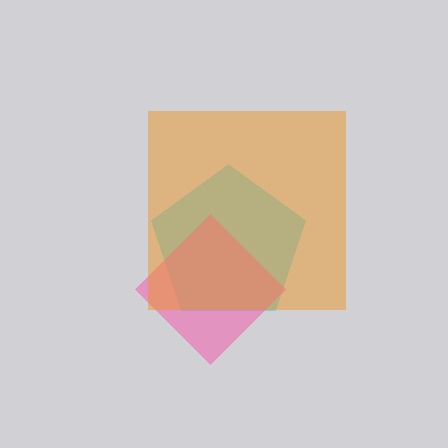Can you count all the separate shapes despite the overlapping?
Yes, there are 3 separate shapes.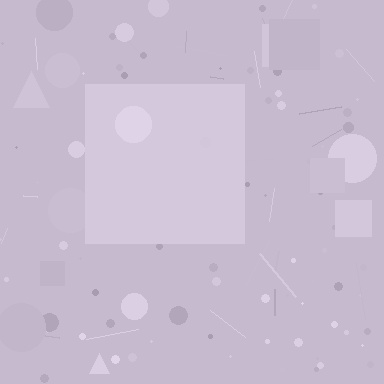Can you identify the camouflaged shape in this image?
The camouflaged shape is a square.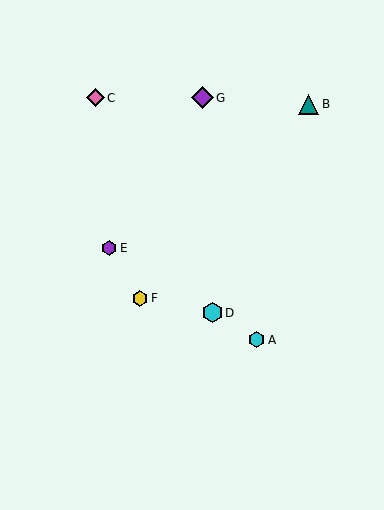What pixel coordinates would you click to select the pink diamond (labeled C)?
Click at (95, 98) to select the pink diamond C.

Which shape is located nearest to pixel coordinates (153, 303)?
The yellow hexagon (labeled F) at (140, 298) is nearest to that location.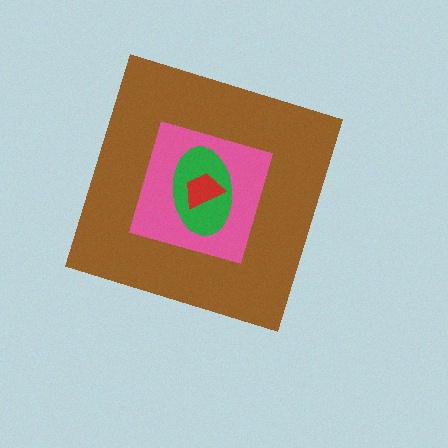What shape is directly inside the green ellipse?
The red trapezoid.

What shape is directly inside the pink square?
The green ellipse.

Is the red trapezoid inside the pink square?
Yes.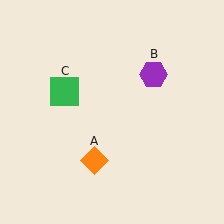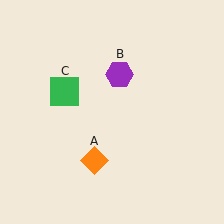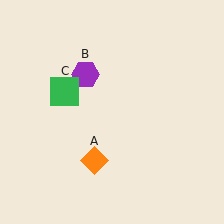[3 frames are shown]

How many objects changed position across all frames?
1 object changed position: purple hexagon (object B).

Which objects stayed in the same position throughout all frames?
Orange diamond (object A) and green square (object C) remained stationary.